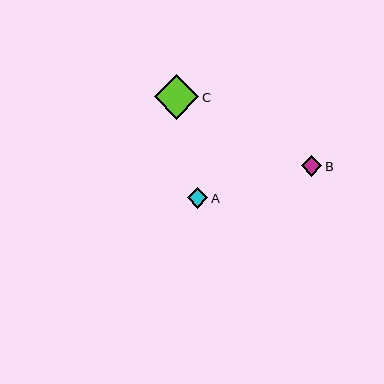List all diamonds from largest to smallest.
From largest to smallest: C, A, B.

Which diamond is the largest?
Diamond C is the largest with a size of approximately 44 pixels.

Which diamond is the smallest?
Diamond B is the smallest with a size of approximately 20 pixels.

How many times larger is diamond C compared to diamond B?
Diamond C is approximately 2.2 times the size of diamond B.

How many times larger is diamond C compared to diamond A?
Diamond C is approximately 2.2 times the size of diamond A.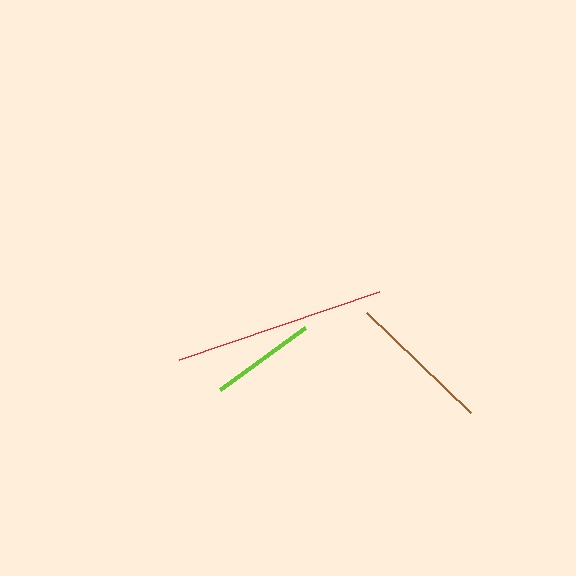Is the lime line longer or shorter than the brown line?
The brown line is longer than the lime line.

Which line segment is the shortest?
The lime line is the shortest at approximately 106 pixels.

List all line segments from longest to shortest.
From longest to shortest: red, brown, lime.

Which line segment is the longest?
The red line is the longest at approximately 212 pixels.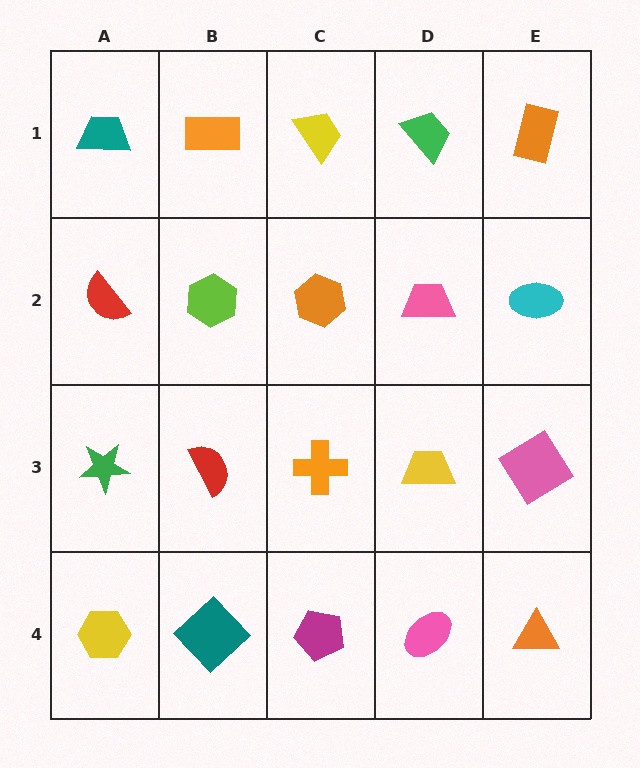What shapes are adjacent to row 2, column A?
A teal trapezoid (row 1, column A), a green star (row 3, column A), a lime hexagon (row 2, column B).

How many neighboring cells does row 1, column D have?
3.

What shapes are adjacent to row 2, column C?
A yellow trapezoid (row 1, column C), an orange cross (row 3, column C), a lime hexagon (row 2, column B), a pink trapezoid (row 2, column D).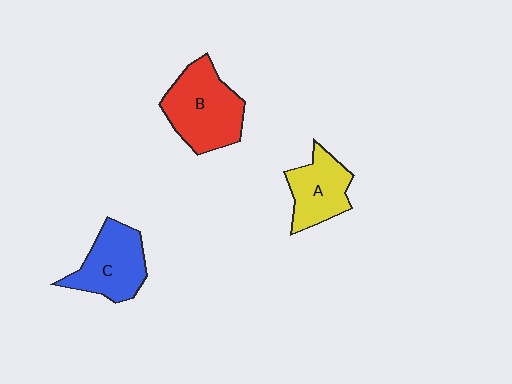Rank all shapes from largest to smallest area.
From largest to smallest: B (red), C (blue), A (yellow).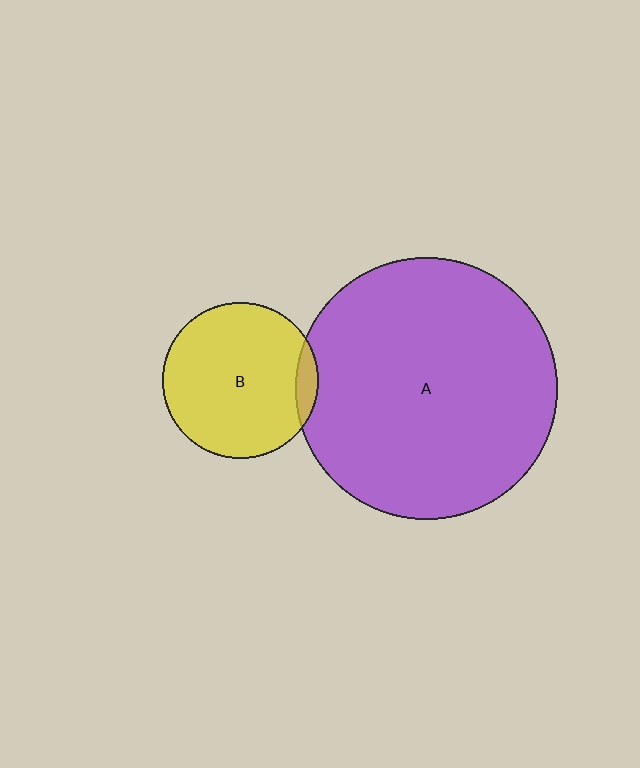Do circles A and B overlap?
Yes.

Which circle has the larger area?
Circle A (purple).